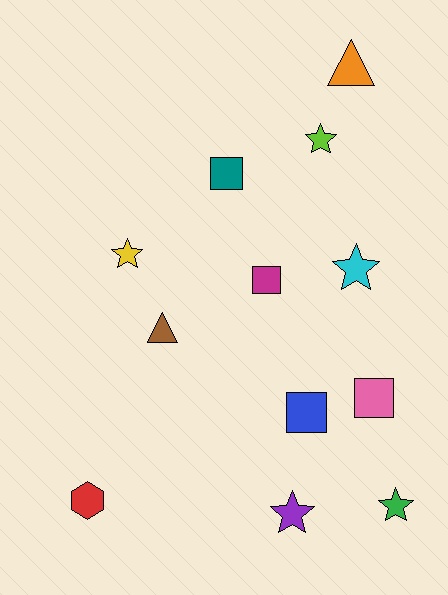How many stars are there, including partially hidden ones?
There are 5 stars.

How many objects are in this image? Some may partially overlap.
There are 12 objects.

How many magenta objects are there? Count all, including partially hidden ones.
There is 1 magenta object.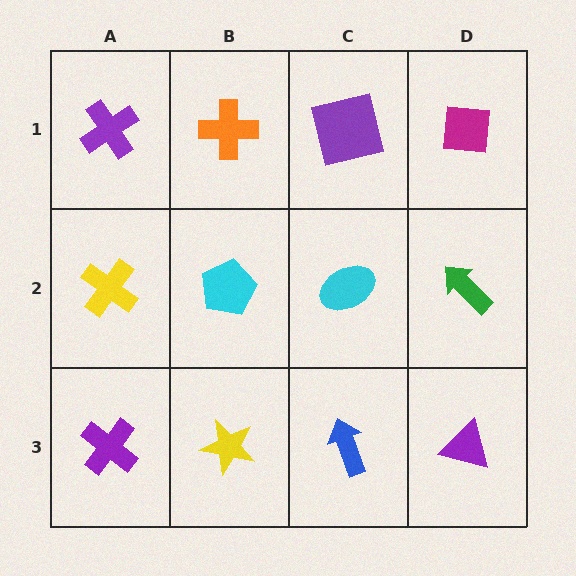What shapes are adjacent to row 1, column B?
A cyan pentagon (row 2, column B), a purple cross (row 1, column A), a purple square (row 1, column C).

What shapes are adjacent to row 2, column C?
A purple square (row 1, column C), a blue arrow (row 3, column C), a cyan pentagon (row 2, column B), a green arrow (row 2, column D).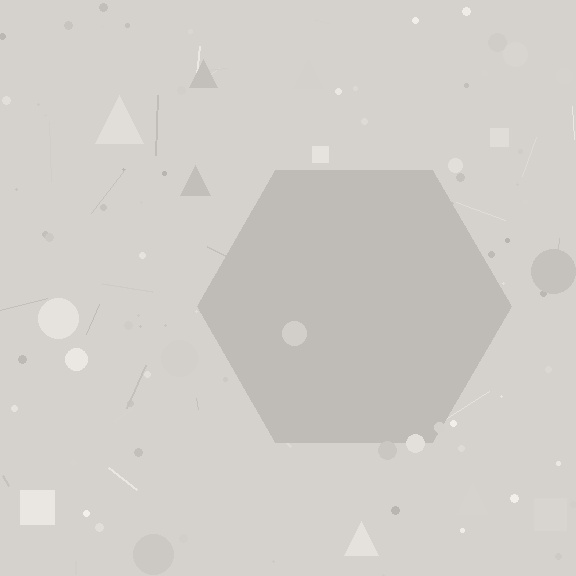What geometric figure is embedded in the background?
A hexagon is embedded in the background.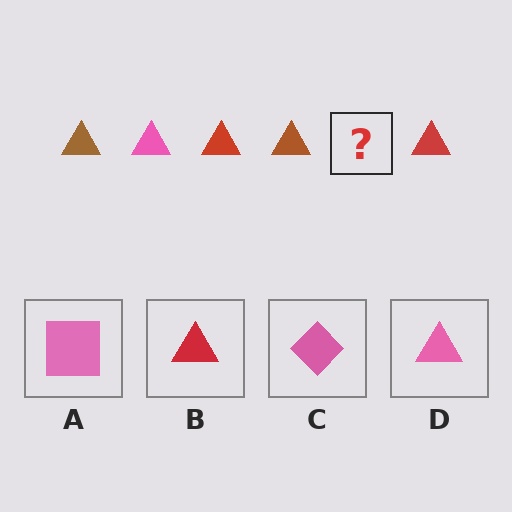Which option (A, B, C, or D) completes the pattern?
D.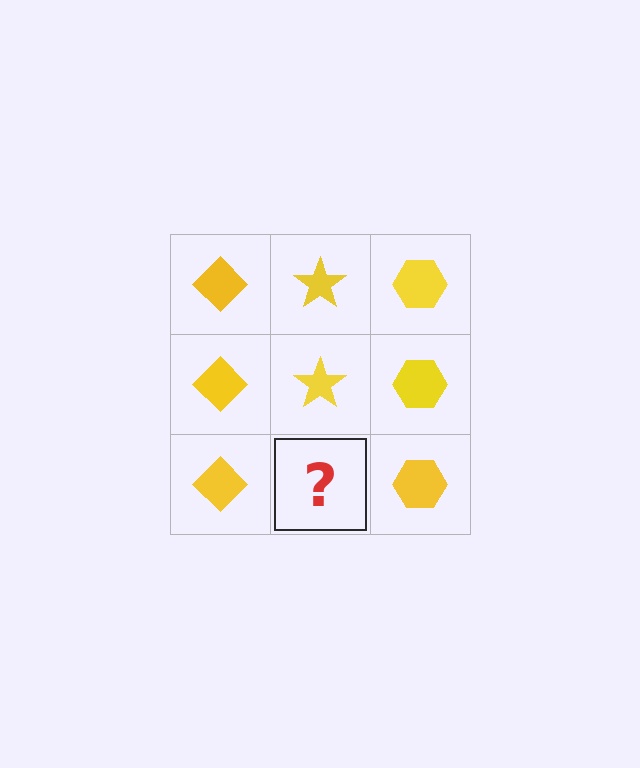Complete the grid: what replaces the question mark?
The question mark should be replaced with a yellow star.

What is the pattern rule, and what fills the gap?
The rule is that each column has a consistent shape. The gap should be filled with a yellow star.